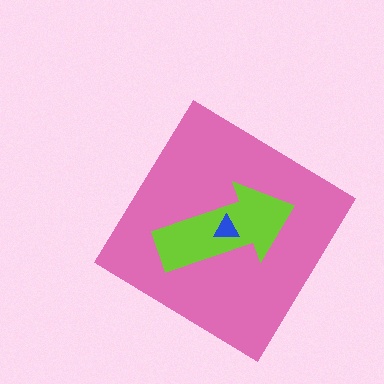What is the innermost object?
The blue triangle.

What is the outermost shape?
The pink diamond.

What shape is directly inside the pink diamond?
The lime arrow.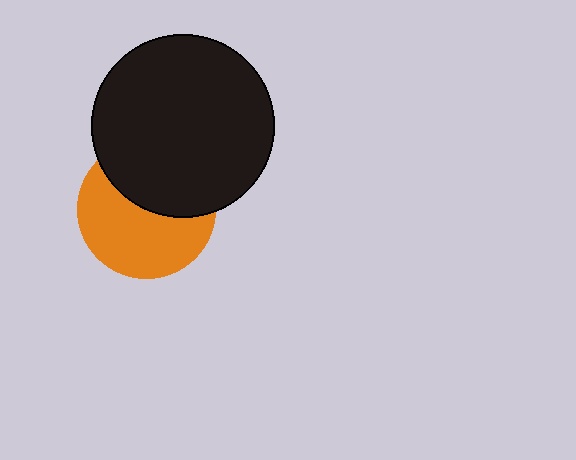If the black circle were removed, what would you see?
You would see the complete orange circle.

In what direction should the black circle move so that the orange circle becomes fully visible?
The black circle should move up. That is the shortest direction to clear the overlap and leave the orange circle fully visible.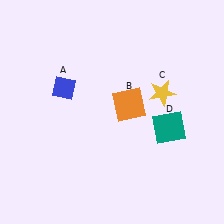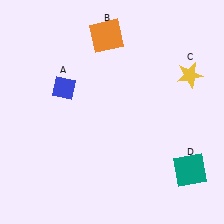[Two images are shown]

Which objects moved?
The objects that moved are: the orange square (B), the yellow star (C), the teal square (D).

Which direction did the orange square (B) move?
The orange square (B) moved up.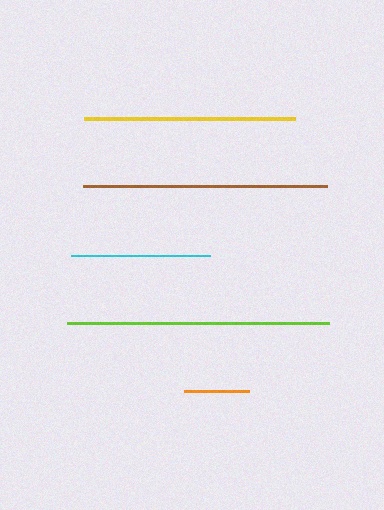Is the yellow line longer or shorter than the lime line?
The lime line is longer than the yellow line.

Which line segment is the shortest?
The orange line is the shortest at approximately 65 pixels.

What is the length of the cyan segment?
The cyan segment is approximately 139 pixels long.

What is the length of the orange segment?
The orange segment is approximately 65 pixels long.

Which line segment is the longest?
The lime line is the longest at approximately 262 pixels.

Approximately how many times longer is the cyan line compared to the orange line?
The cyan line is approximately 2.1 times the length of the orange line.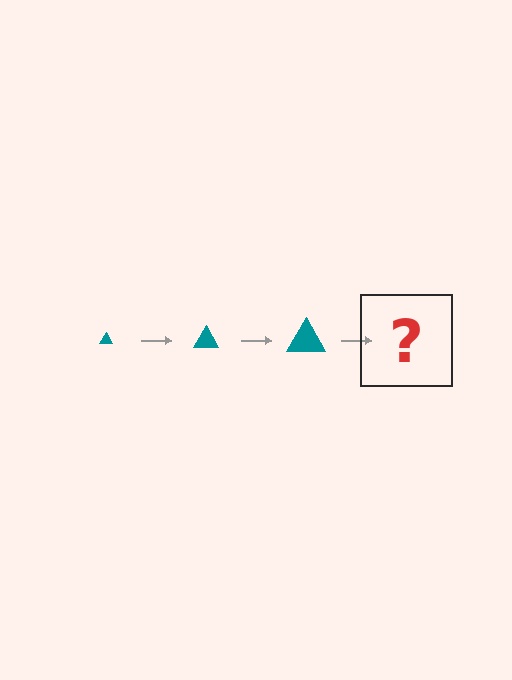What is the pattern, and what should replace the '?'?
The pattern is that the triangle gets progressively larger each step. The '?' should be a teal triangle, larger than the previous one.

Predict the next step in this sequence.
The next step is a teal triangle, larger than the previous one.